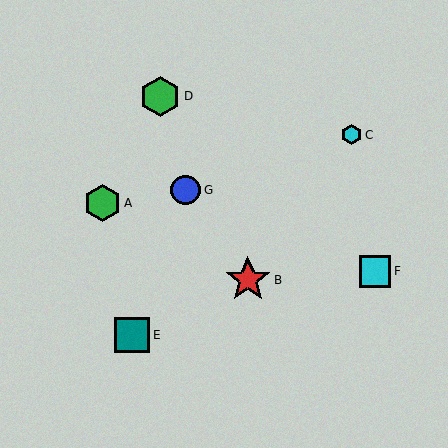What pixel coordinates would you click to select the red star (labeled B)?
Click at (248, 280) to select the red star B.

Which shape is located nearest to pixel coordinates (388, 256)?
The cyan square (labeled F) at (375, 271) is nearest to that location.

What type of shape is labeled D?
Shape D is a green hexagon.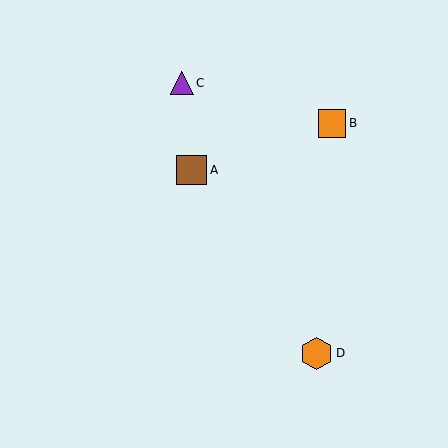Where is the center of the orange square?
The center of the orange square is at (332, 123).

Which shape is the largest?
The orange hexagon (labeled D) is the largest.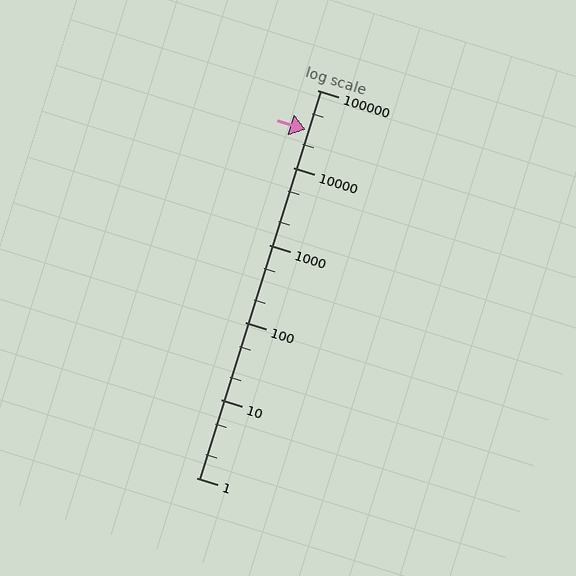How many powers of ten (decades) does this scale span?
The scale spans 5 decades, from 1 to 100000.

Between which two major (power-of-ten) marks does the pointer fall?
The pointer is between 10000 and 100000.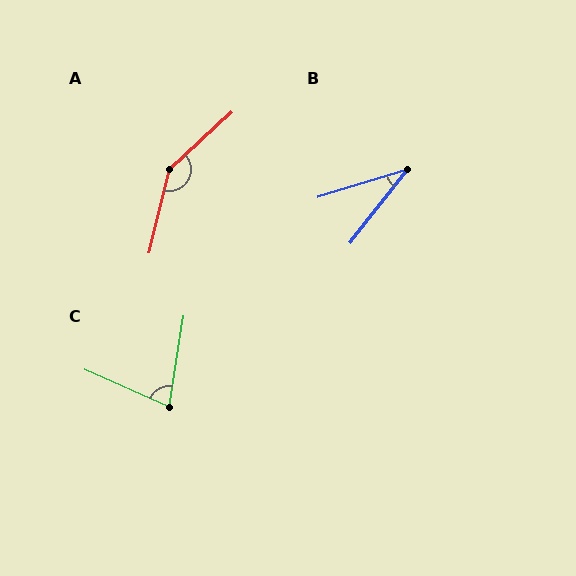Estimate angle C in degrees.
Approximately 75 degrees.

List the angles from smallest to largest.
B (34°), C (75°), A (146°).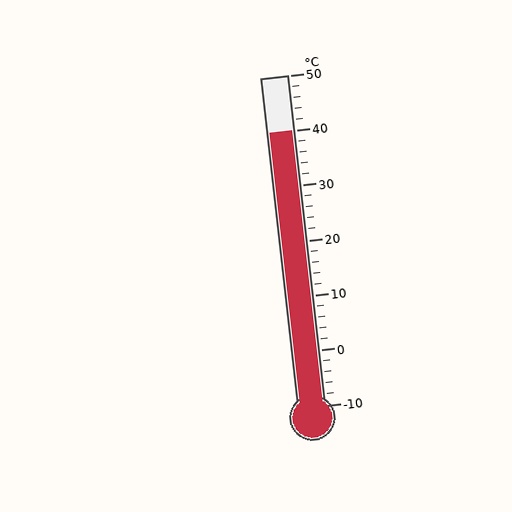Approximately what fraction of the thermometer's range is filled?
The thermometer is filled to approximately 85% of its range.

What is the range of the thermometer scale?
The thermometer scale ranges from -10°C to 50°C.